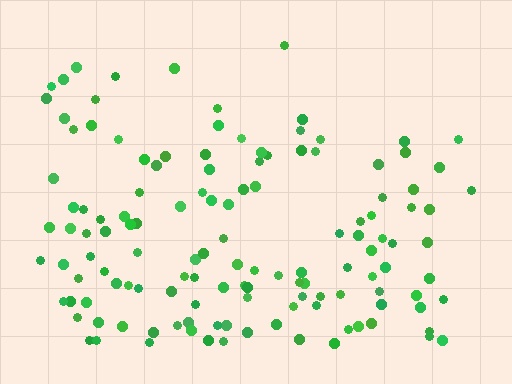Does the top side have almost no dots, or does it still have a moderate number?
Still a moderate number, just noticeably fewer than the bottom.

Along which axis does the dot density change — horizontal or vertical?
Vertical.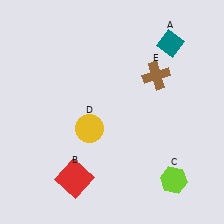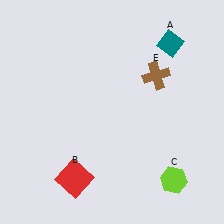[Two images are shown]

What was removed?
The yellow circle (D) was removed in Image 2.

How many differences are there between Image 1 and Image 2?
There is 1 difference between the two images.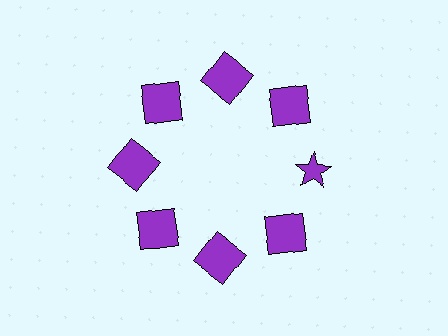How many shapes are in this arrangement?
There are 8 shapes arranged in a ring pattern.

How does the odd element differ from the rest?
It has a different shape: star instead of square.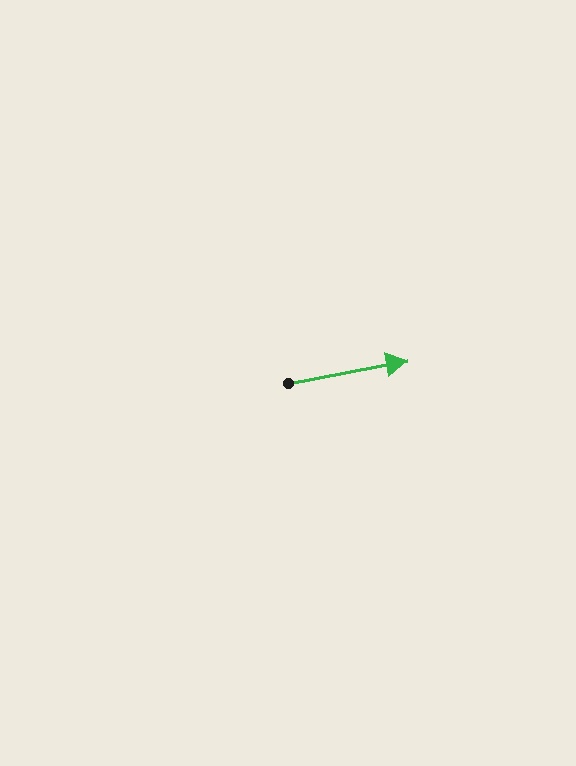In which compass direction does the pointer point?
East.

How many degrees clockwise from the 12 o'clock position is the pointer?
Approximately 79 degrees.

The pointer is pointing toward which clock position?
Roughly 3 o'clock.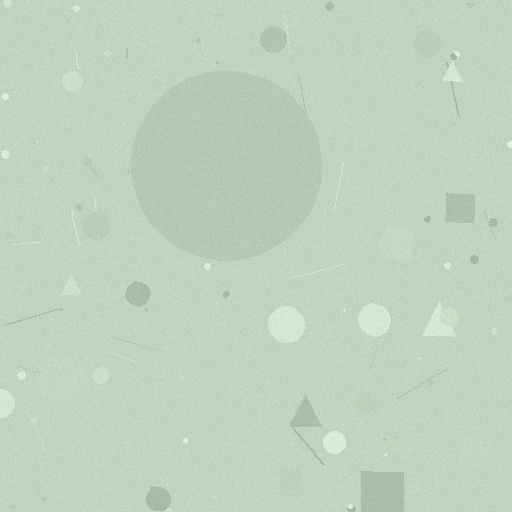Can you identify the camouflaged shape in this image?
The camouflaged shape is a circle.